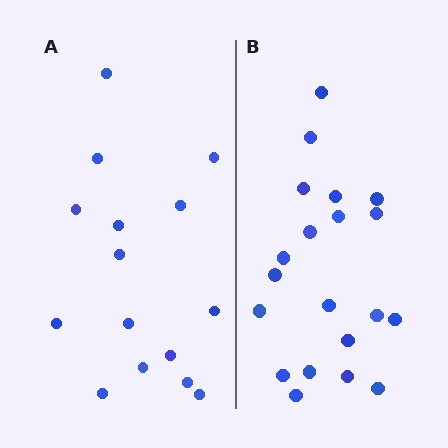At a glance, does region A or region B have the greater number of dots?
Region B (the right region) has more dots.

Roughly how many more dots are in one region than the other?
Region B has about 5 more dots than region A.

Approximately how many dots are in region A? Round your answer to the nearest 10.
About 20 dots. (The exact count is 15, which rounds to 20.)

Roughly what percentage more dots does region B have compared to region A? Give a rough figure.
About 35% more.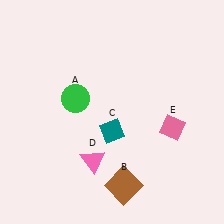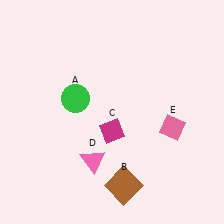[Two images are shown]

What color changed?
The diamond (C) changed from teal in Image 1 to magenta in Image 2.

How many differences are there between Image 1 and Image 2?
There is 1 difference between the two images.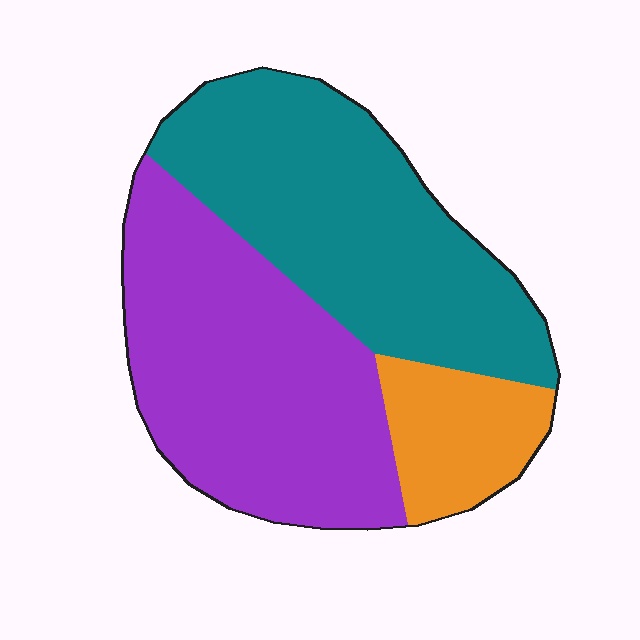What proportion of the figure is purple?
Purple takes up between a third and a half of the figure.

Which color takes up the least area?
Orange, at roughly 15%.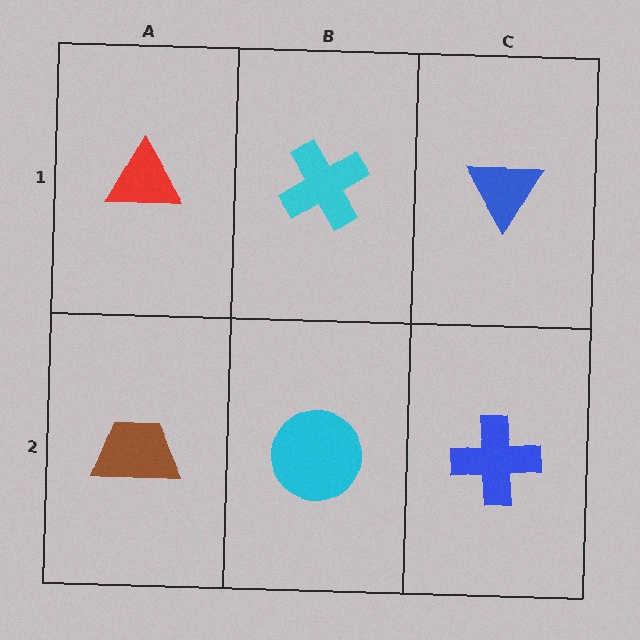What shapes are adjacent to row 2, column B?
A cyan cross (row 1, column B), a brown trapezoid (row 2, column A), a blue cross (row 2, column C).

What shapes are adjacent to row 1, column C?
A blue cross (row 2, column C), a cyan cross (row 1, column B).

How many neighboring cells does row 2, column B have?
3.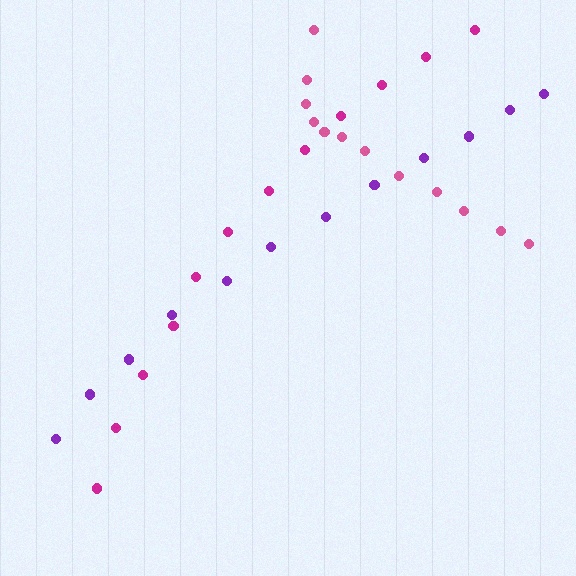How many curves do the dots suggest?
There are 3 distinct paths.